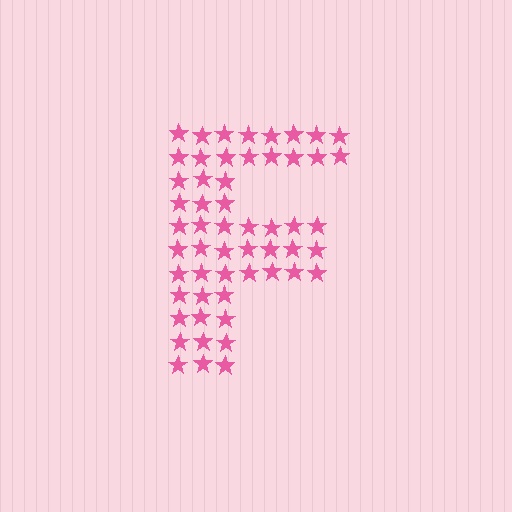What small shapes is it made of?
It is made of small stars.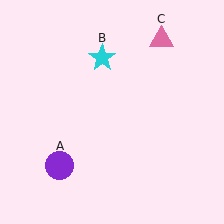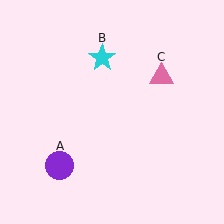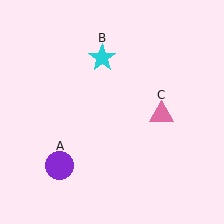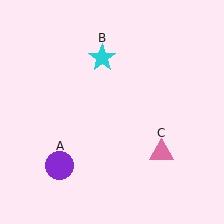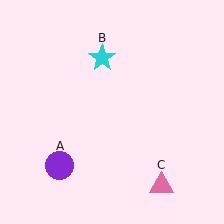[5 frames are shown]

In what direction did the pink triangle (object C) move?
The pink triangle (object C) moved down.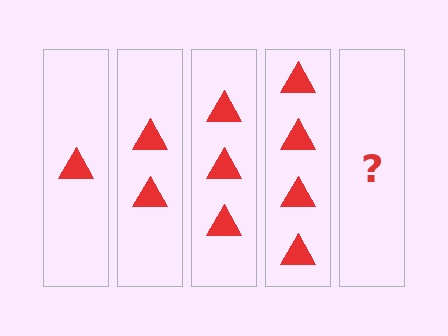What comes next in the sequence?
The next element should be 5 triangles.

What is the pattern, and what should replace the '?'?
The pattern is that each step adds one more triangle. The '?' should be 5 triangles.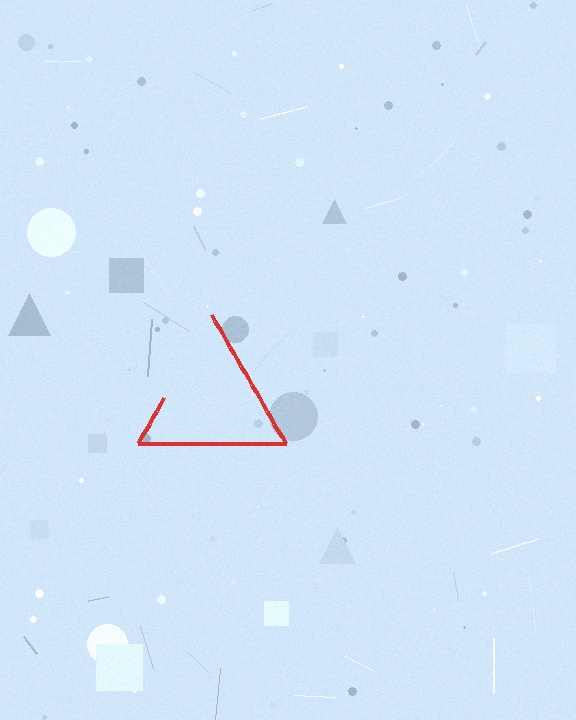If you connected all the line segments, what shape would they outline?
They would outline a triangle.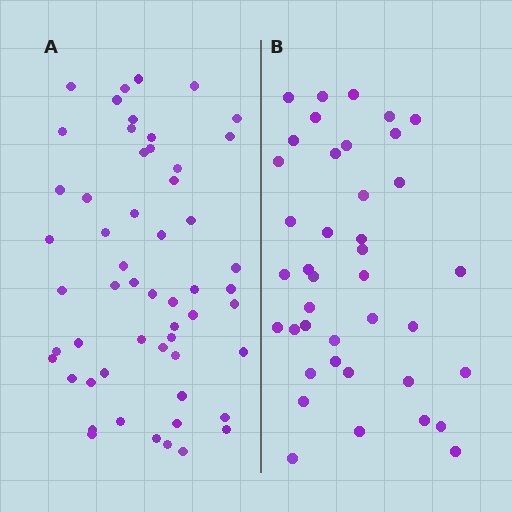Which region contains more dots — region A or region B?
Region A (the left region) has more dots.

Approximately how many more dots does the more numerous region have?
Region A has approximately 15 more dots than region B.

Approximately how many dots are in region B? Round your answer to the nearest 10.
About 40 dots.